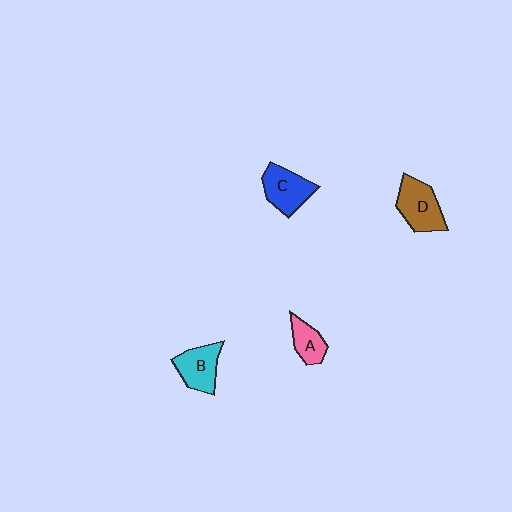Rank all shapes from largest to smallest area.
From largest to smallest: D (brown), C (blue), B (cyan), A (pink).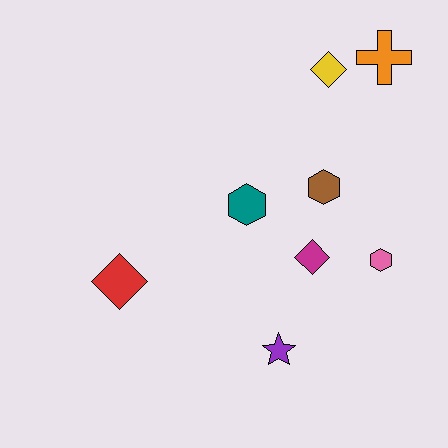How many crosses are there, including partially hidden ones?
There is 1 cross.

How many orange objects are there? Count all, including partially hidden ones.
There is 1 orange object.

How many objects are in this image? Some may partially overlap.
There are 8 objects.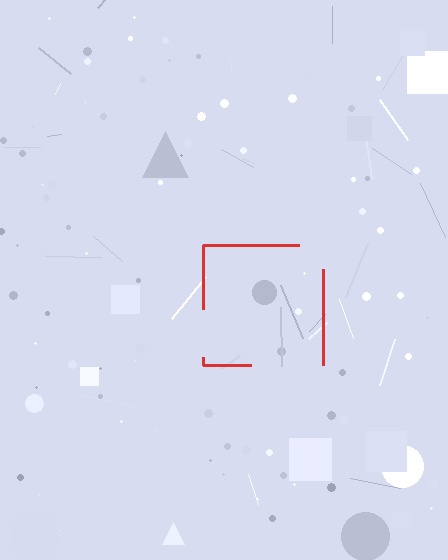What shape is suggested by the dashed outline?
The dashed outline suggests a square.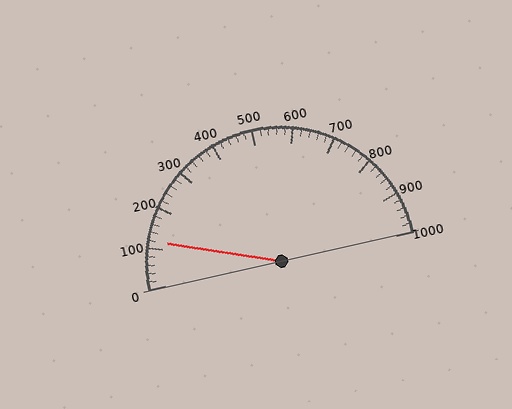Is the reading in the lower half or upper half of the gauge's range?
The reading is in the lower half of the range (0 to 1000).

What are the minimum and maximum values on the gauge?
The gauge ranges from 0 to 1000.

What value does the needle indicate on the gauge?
The needle indicates approximately 120.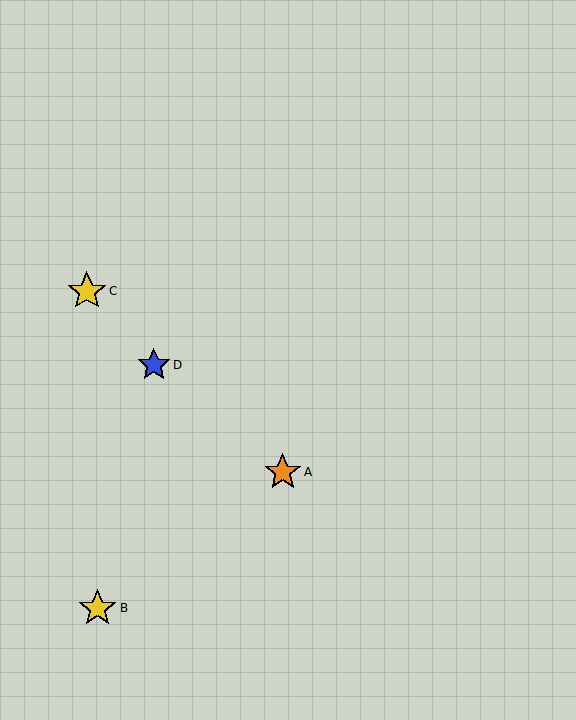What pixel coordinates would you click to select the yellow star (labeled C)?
Click at (87, 291) to select the yellow star C.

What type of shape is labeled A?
Shape A is an orange star.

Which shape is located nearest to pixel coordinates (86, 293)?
The yellow star (labeled C) at (87, 291) is nearest to that location.